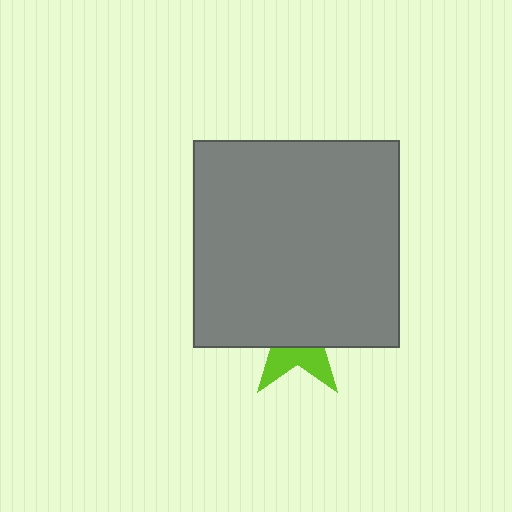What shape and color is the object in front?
The object in front is a gray square.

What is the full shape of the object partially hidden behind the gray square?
The partially hidden object is a lime star.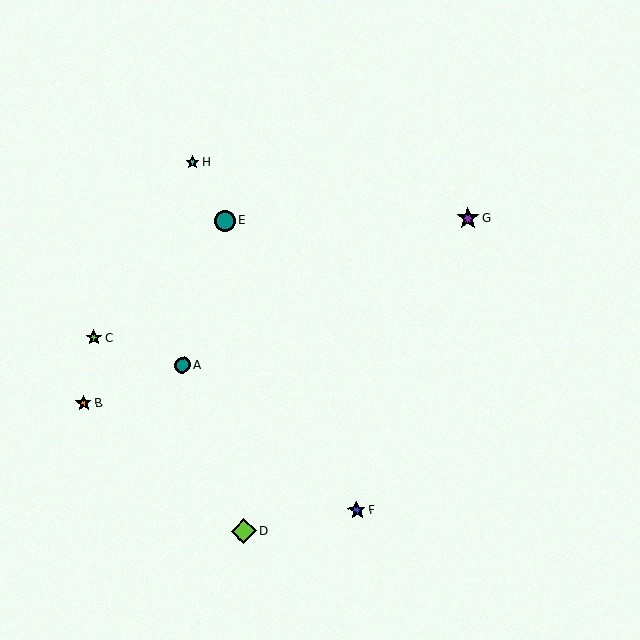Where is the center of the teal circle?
The center of the teal circle is at (182, 365).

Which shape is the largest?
The lime diamond (labeled D) is the largest.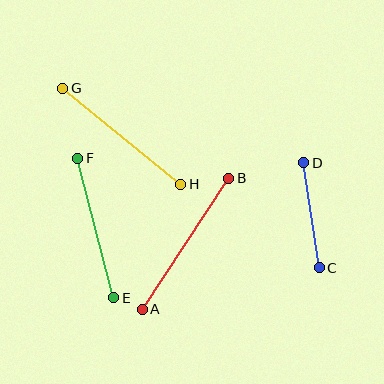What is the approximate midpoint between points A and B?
The midpoint is at approximately (185, 244) pixels.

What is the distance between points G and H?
The distance is approximately 152 pixels.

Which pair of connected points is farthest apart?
Points A and B are farthest apart.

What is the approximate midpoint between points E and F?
The midpoint is at approximately (96, 228) pixels.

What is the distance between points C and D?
The distance is approximately 106 pixels.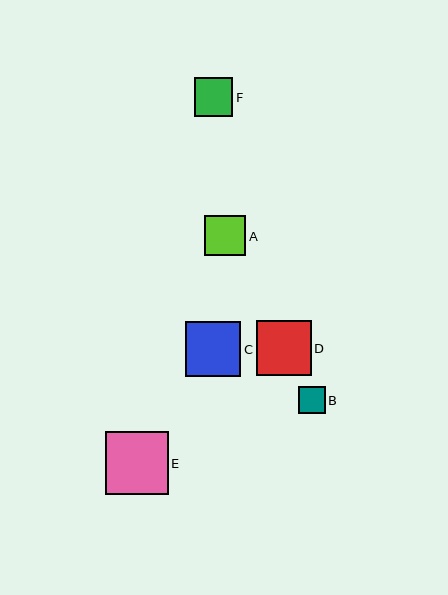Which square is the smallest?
Square B is the smallest with a size of approximately 27 pixels.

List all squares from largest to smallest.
From largest to smallest: E, C, D, A, F, B.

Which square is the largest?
Square E is the largest with a size of approximately 63 pixels.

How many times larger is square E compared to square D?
Square E is approximately 1.2 times the size of square D.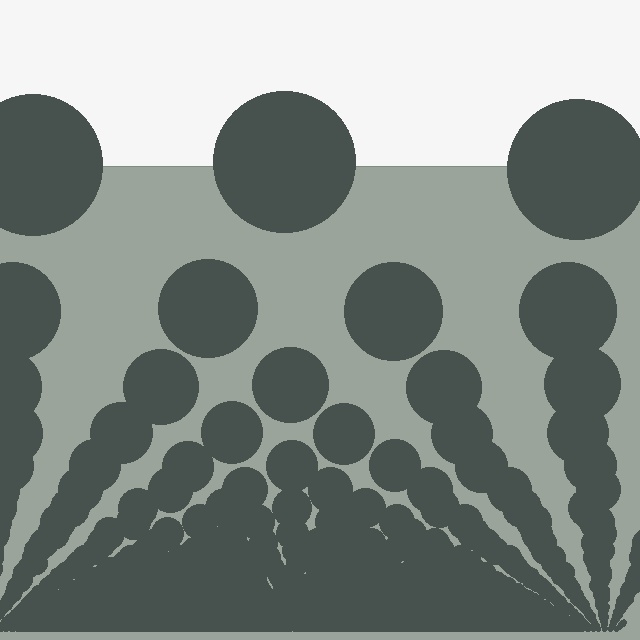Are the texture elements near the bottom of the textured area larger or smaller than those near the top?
Smaller. The gradient is inverted — elements near the bottom are smaller and denser.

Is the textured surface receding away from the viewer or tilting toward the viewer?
The surface appears to tilt toward the viewer. Texture elements get larger and sparser toward the top.